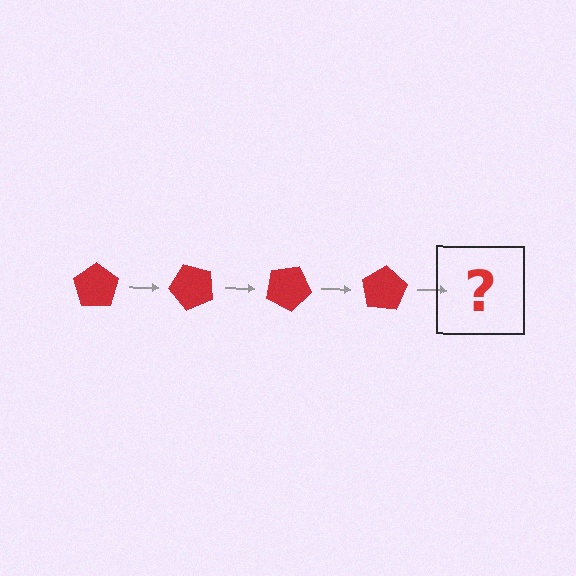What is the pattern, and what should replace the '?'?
The pattern is that the pentagon rotates 50 degrees each step. The '?' should be a red pentagon rotated 200 degrees.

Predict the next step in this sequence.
The next step is a red pentagon rotated 200 degrees.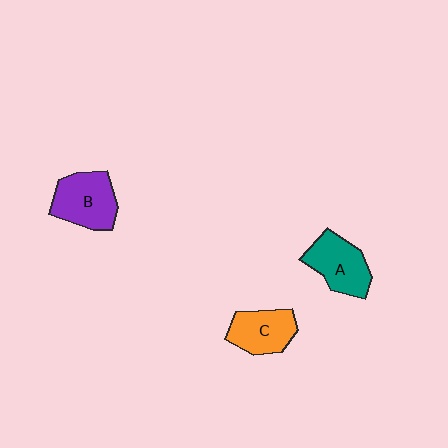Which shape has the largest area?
Shape B (purple).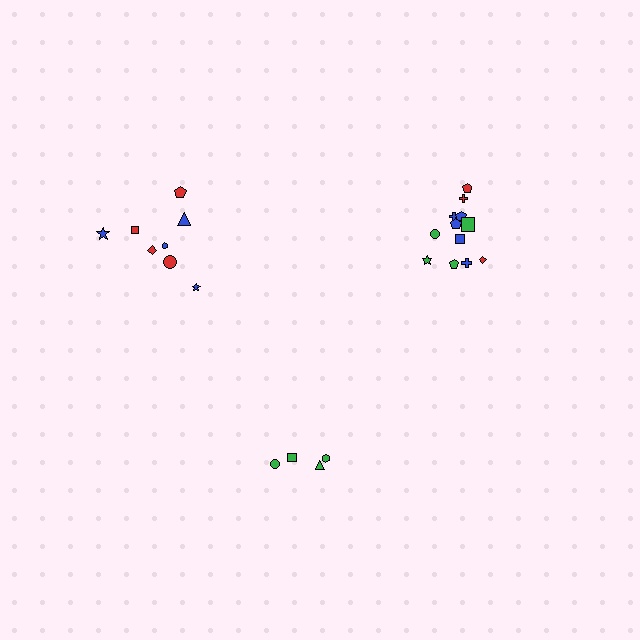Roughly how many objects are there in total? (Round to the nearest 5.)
Roughly 25 objects in total.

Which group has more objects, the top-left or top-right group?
The top-right group.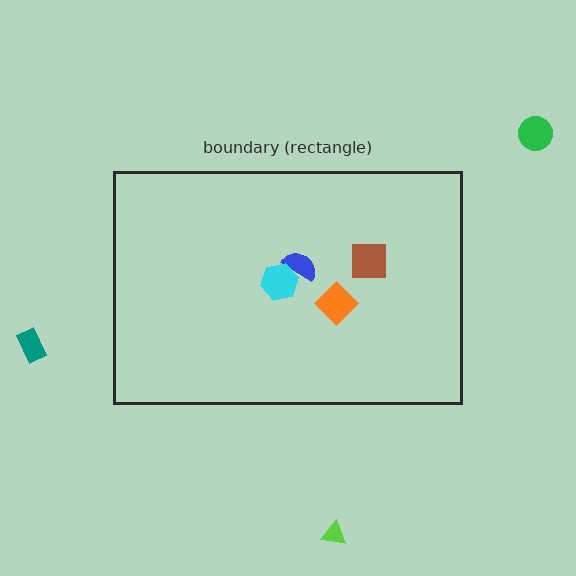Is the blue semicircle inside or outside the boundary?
Inside.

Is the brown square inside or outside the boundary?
Inside.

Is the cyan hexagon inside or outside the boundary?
Inside.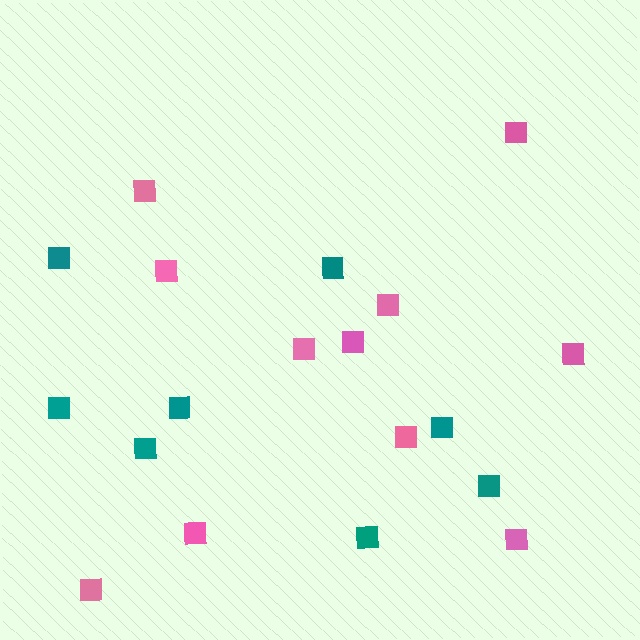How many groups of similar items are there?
There are 2 groups: one group of pink squares (11) and one group of teal squares (8).